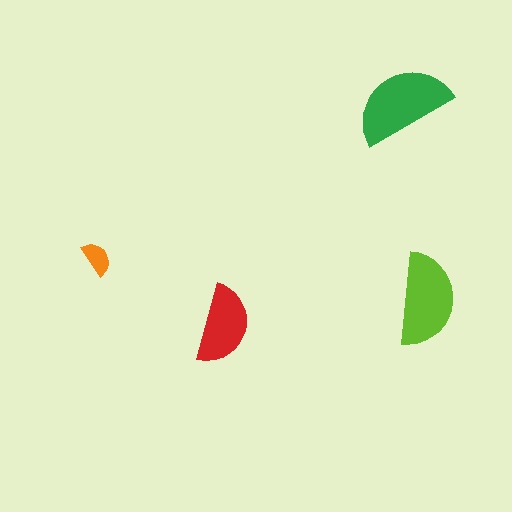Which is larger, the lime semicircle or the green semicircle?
The green one.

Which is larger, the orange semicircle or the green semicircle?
The green one.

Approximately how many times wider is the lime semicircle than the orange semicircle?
About 2.5 times wider.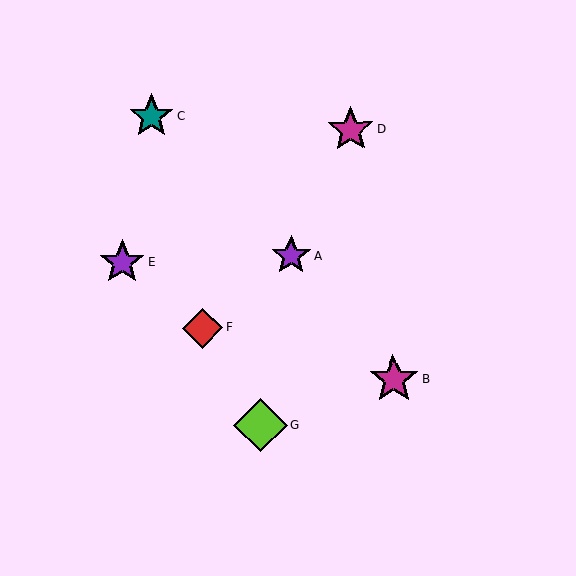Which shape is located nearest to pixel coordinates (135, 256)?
The purple star (labeled E) at (122, 262) is nearest to that location.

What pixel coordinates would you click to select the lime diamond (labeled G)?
Click at (260, 425) to select the lime diamond G.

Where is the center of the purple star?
The center of the purple star is at (291, 256).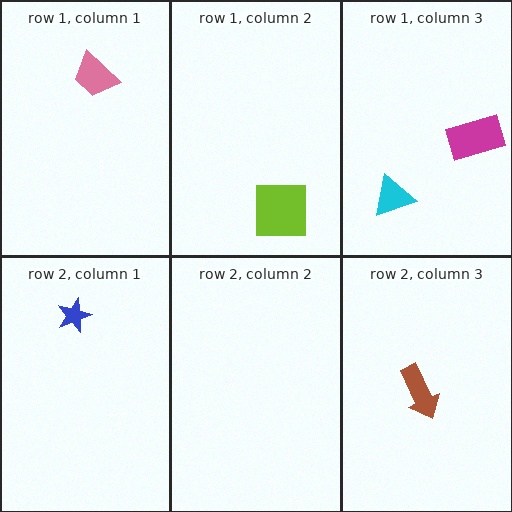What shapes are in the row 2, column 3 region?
The brown arrow.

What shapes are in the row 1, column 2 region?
The lime square.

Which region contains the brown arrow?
The row 2, column 3 region.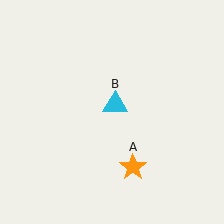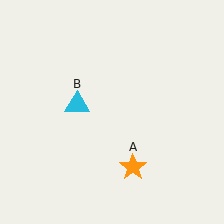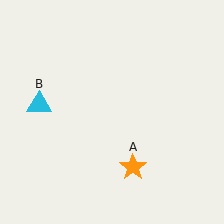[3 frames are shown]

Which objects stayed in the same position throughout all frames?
Orange star (object A) remained stationary.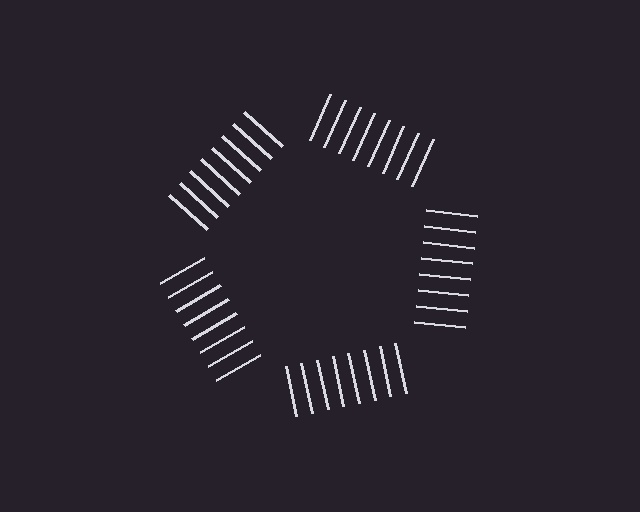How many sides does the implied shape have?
5 sides — the line-ends trace a pentagon.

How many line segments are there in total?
40 — 8 along each of the 5 edges.